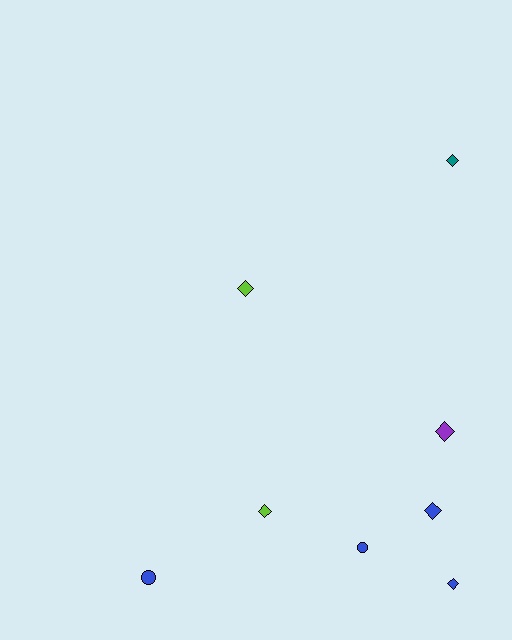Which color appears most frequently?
Blue, with 4 objects.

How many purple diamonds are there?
There is 1 purple diamond.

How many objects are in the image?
There are 8 objects.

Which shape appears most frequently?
Diamond, with 6 objects.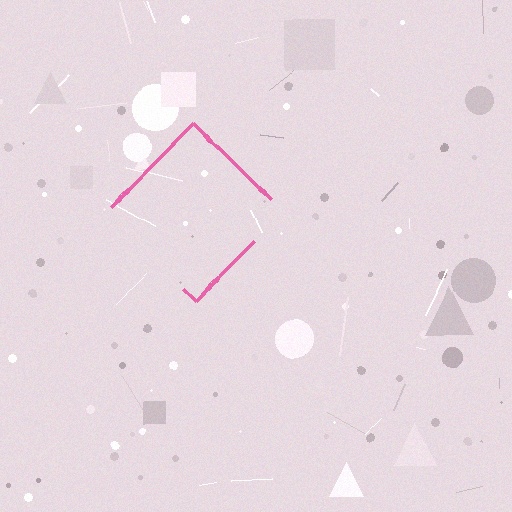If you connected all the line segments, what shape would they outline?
They would outline a diamond.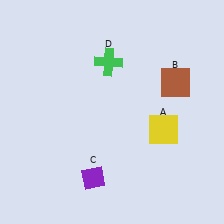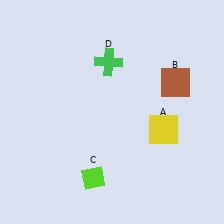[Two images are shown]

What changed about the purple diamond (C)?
In Image 1, C is purple. In Image 2, it changed to lime.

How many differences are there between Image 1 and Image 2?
There is 1 difference between the two images.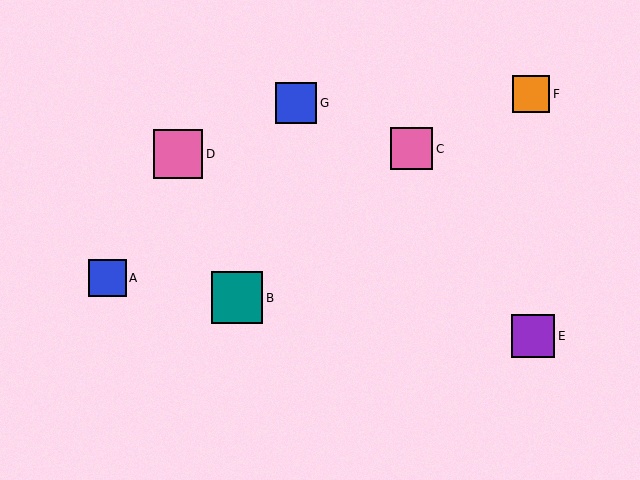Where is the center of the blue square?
The center of the blue square is at (296, 103).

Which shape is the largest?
The teal square (labeled B) is the largest.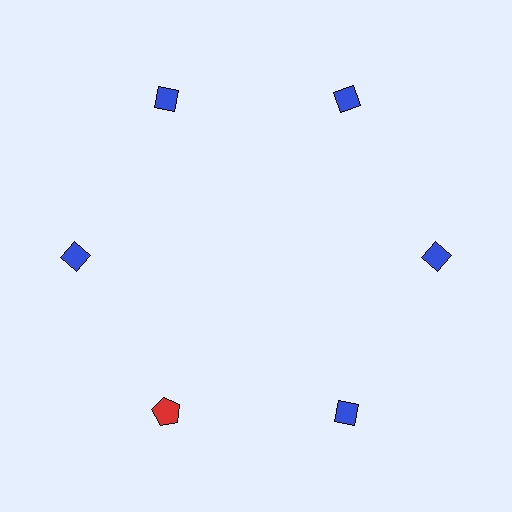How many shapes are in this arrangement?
There are 6 shapes arranged in a ring pattern.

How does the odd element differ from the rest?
It differs in both color (red instead of blue) and shape (pentagon instead of diamond).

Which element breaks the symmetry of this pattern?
The red pentagon at roughly the 7 o'clock position breaks the symmetry. All other shapes are blue diamonds.